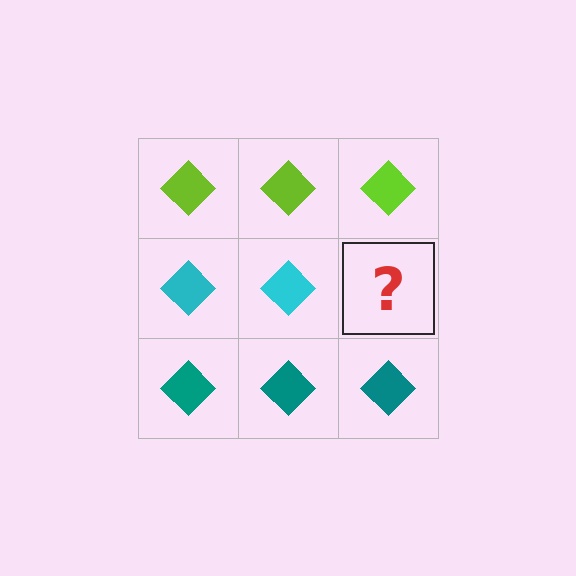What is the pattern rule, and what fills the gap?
The rule is that each row has a consistent color. The gap should be filled with a cyan diamond.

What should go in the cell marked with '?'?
The missing cell should contain a cyan diamond.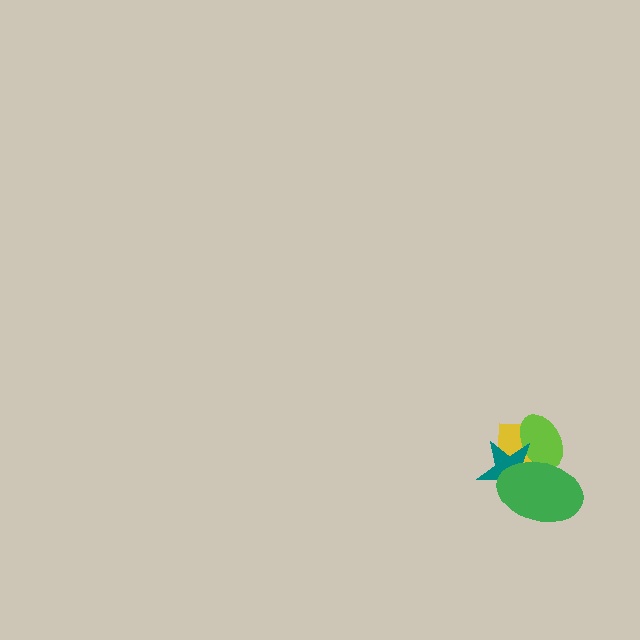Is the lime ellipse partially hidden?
Yes, it is partially covered by another shape.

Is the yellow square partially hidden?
Yes, it is partially covered by another shape.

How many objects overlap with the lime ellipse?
3 objects overlap with the lime ellipse.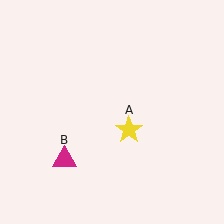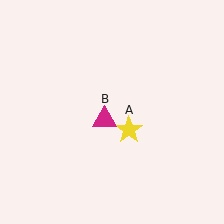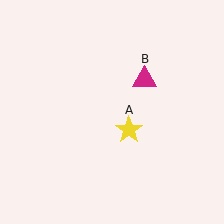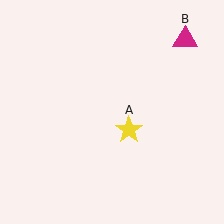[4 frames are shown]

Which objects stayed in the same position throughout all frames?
Yellow star (object A) remained stationary.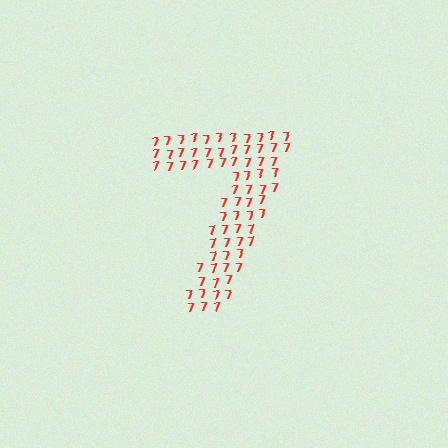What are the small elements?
The small elements are digit 7's.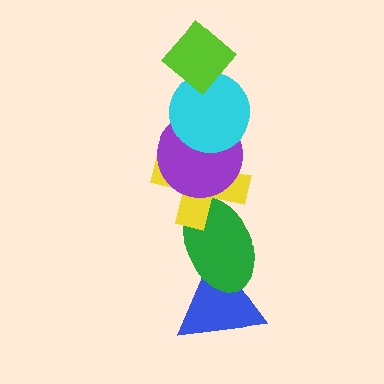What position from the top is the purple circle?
The purple circle is 3rd from the top.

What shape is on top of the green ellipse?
The yellow cross is on top of the green ellipse.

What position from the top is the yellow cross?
The yellow cross is 4th from the top.